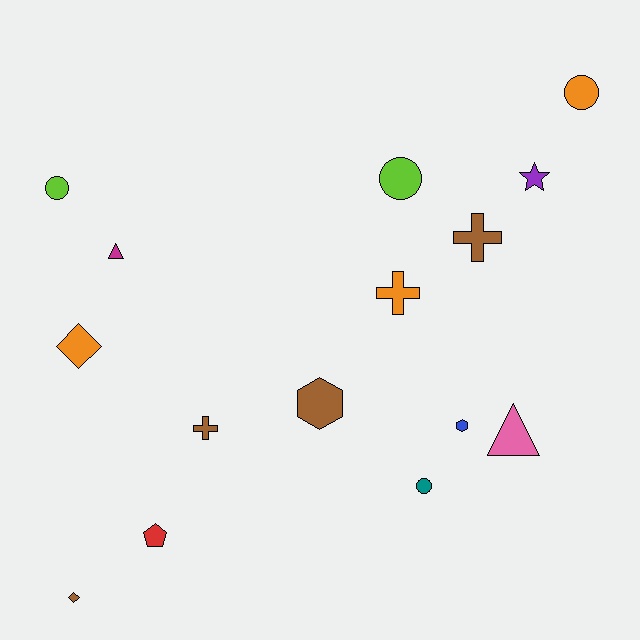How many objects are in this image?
There are 15 objects.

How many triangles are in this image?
There are 2 triangles.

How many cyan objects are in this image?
There are no cyan objects.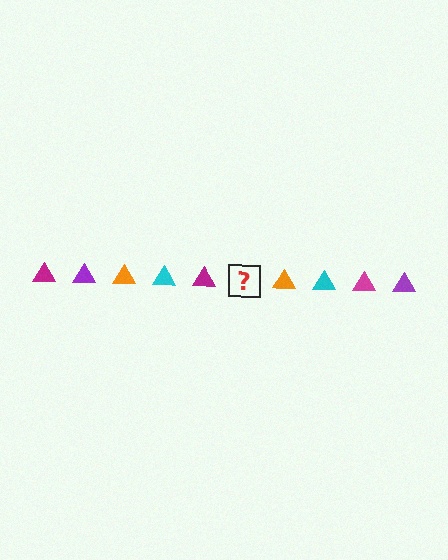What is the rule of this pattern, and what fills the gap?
The rule is that the pattern cycles through magenta, purple, orange, cyan triangles. The gap should be filled with a purple triangle.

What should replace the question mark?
The question mark should be replaced with a purple triangle.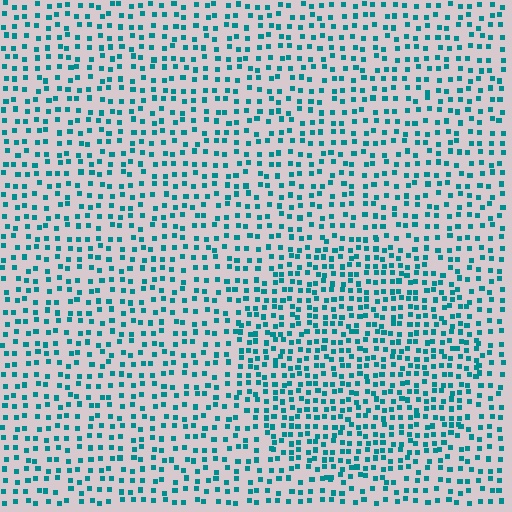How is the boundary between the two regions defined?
The boundary is defined by a change in element density (approximately 1.6x ratio). All elements are the same color, size, and shape.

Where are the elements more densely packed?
The elements are more densely packed inside the circle boundary.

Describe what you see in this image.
The image contains small teal elements arranged at two different densities. A circle-shaped region is visible where the elements are more densely packed than the surrounding area.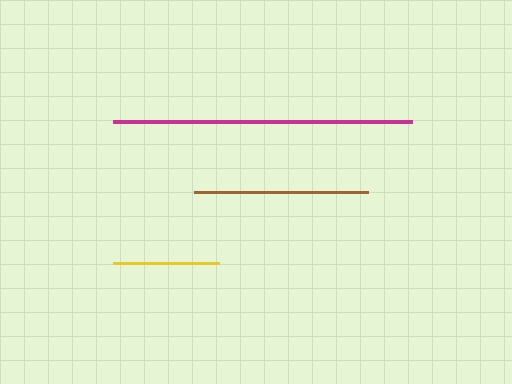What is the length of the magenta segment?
The magenta segment is approximately 299 pixels long.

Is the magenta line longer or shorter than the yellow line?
The magenta line is longer than the yellow line.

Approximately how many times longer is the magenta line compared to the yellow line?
The magenta line is approximately 2.8 times the length of the yellow line.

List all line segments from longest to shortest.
From longest to shortest: magenta, brown, yellow.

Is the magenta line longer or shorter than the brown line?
The magenta line is longer than the brown line.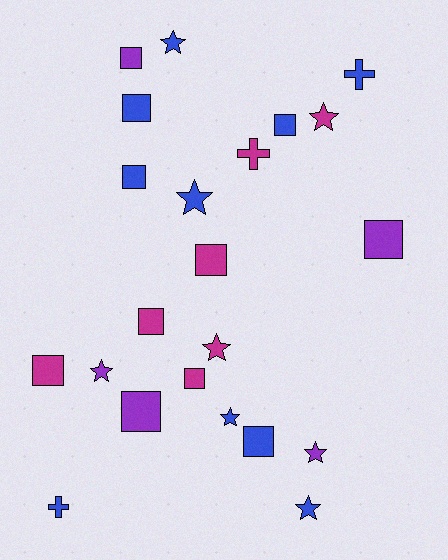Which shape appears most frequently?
Square, with 11 objects.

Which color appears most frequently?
Blue, with 10 objects.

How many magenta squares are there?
There are 4 magenta squares.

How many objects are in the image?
There are 22 objects.